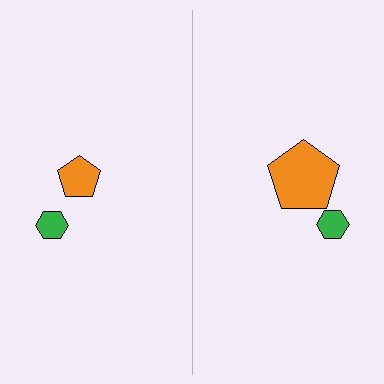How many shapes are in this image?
There are 4 shapes in this image.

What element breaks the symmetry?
The orange pentagon on the right side has a different size than its mirror counterpart.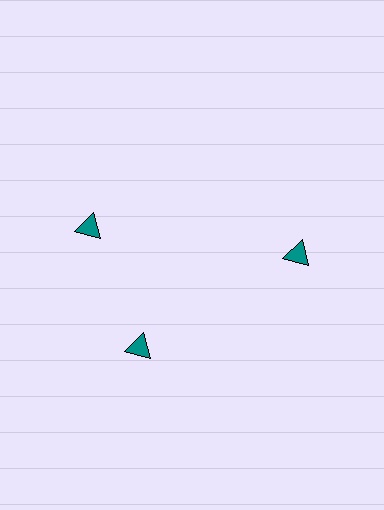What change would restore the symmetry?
The symmetry would be restored by rotating it back into even spacing with its neighbors so that all 3 triangles sit at equal angles and equal distance from the center.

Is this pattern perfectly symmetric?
No. The 3 teal triangles are arranged in a ring, but one element near the 11 o'clock position is rotated out of alignment along the ring, breaking the 3-fold rotational symmetry.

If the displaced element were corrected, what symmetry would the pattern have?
It would have 3-fold rotational symmetry — the pattern would map onto itself every 120 degrees.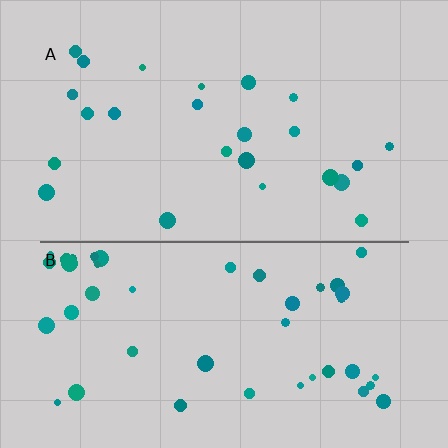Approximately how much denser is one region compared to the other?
Approximately 1.8× — region B over region A.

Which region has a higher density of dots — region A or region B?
B (the bottom).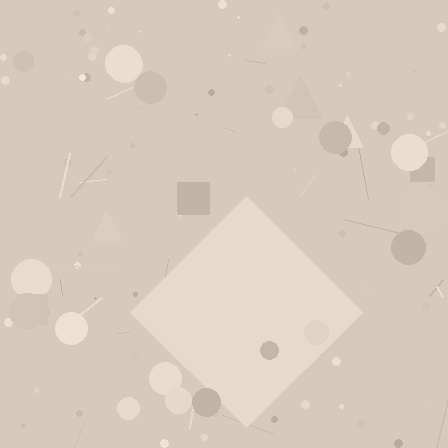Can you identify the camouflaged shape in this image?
The camouflaged shape is a diamond.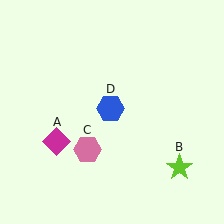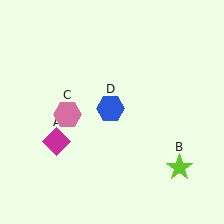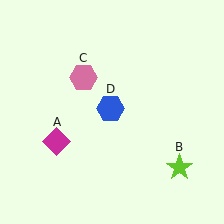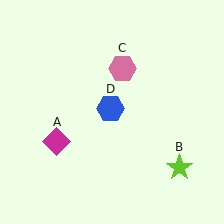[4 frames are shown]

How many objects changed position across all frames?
1 object changed position: pink hexagon (object C).